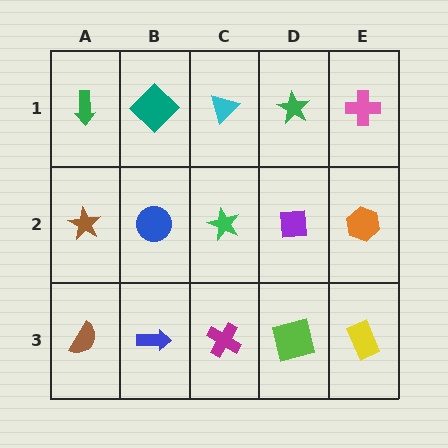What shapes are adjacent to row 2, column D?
A green star (row 1, column D), a lime square (row 3, column D), a green star (row 2, column C), an orange hexagon (row 2, column E).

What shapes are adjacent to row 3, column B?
A blue circle (row 2, column B), a brown semicircle (row 3, column A), a magenta cross (row 3, column C).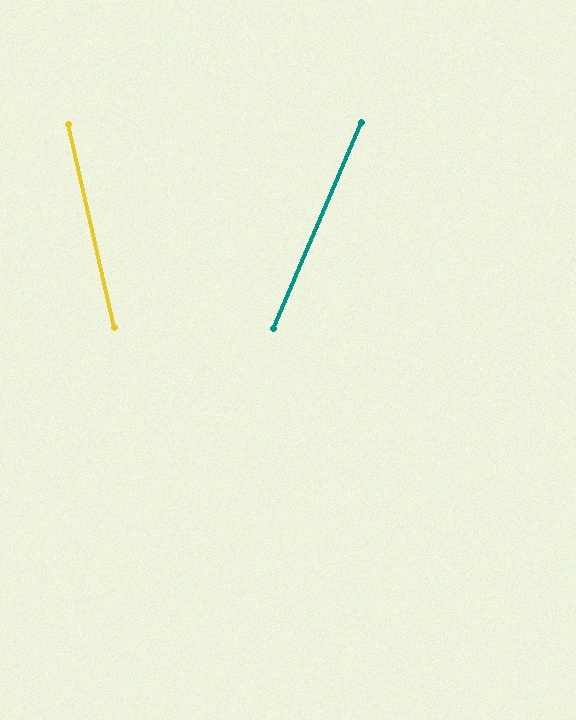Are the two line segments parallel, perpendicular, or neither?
Neither parallel nor perpendicular — they differ by about 36°.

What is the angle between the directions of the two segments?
Approximately 36 degrees.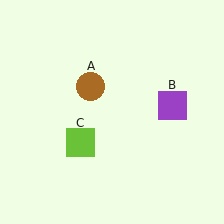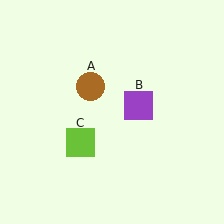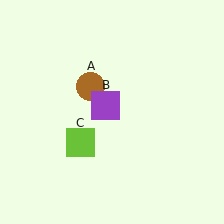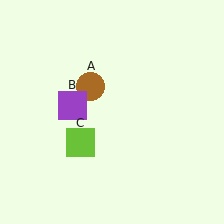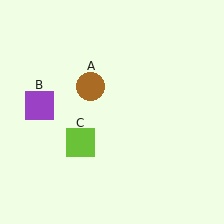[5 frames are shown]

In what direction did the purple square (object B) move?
The purple square (object B) moved left.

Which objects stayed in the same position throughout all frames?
Brown circle (object A) and lime square (object C) remained stationary.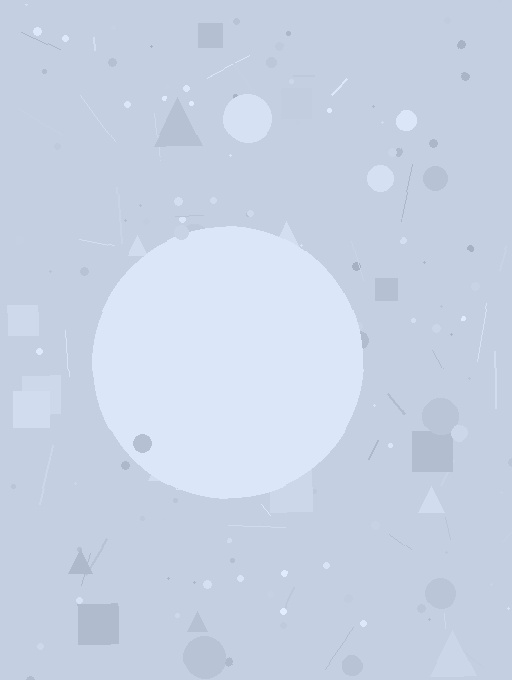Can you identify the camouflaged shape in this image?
The camouflaged shape is a circle.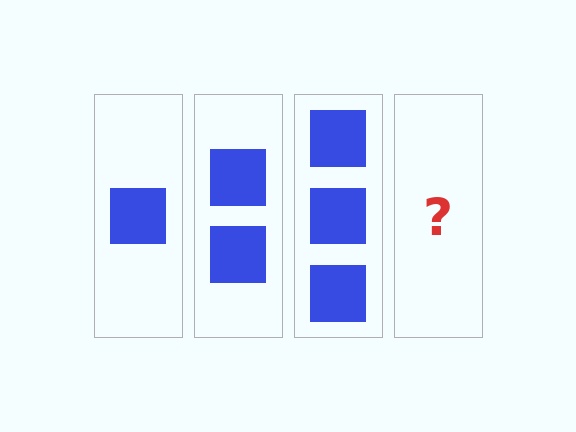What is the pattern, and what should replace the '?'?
The pattern is that each step adds one more square. The '?' should be 4 squares.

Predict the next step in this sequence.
The next step is 4 squares.